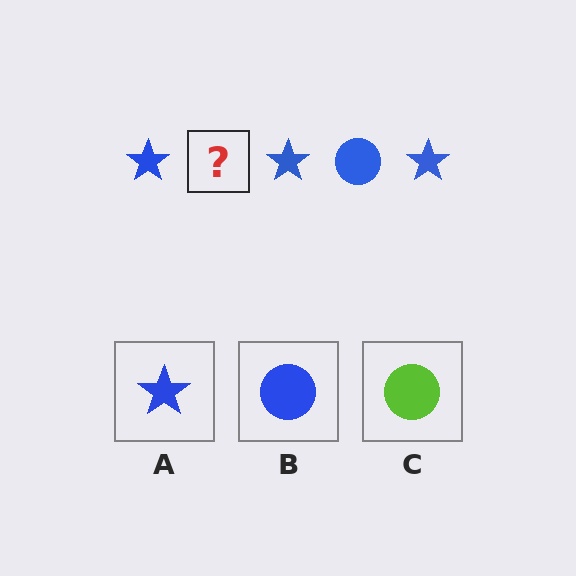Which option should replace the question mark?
Option B.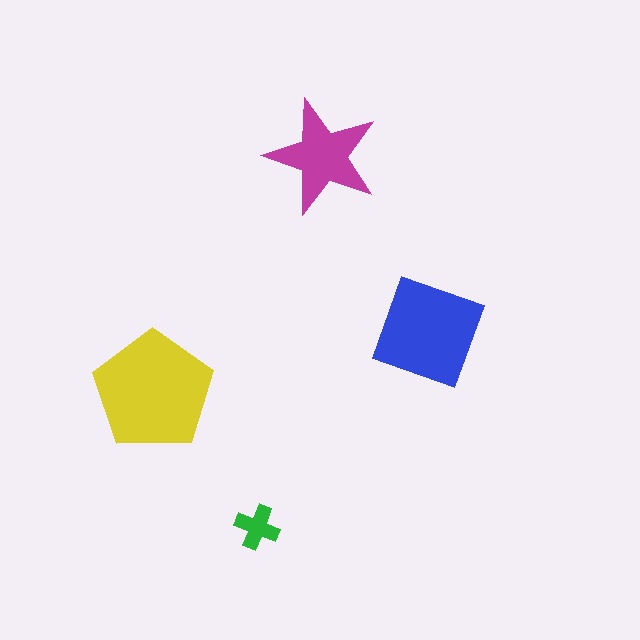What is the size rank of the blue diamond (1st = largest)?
2nd.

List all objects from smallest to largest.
The green cross, the magenta star, the blue diamond, the yellow pentagon.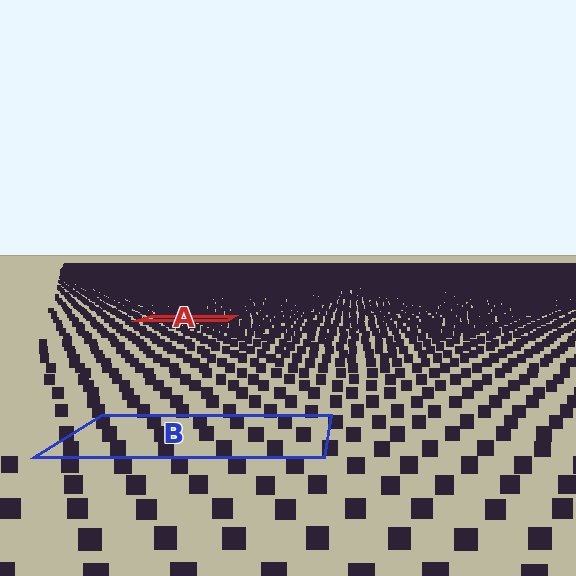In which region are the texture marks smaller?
The texture marks are smaller in region A, because it is farther away.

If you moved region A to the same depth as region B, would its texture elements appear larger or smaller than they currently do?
They would appear larger. At a closer depth, the same texture elements are projected at a bigger on-screen size.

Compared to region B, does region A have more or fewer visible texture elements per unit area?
Region A has more texture elements per unit area — they are packed more densely because it is farther away.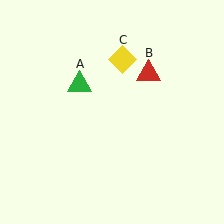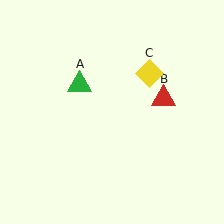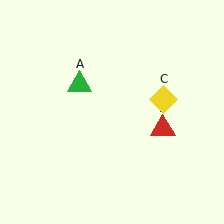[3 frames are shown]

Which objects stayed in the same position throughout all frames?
Green triangle (object A) remained stationary.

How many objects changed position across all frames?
2 objects changed position: red triangle (object B), yellow diamond (object C).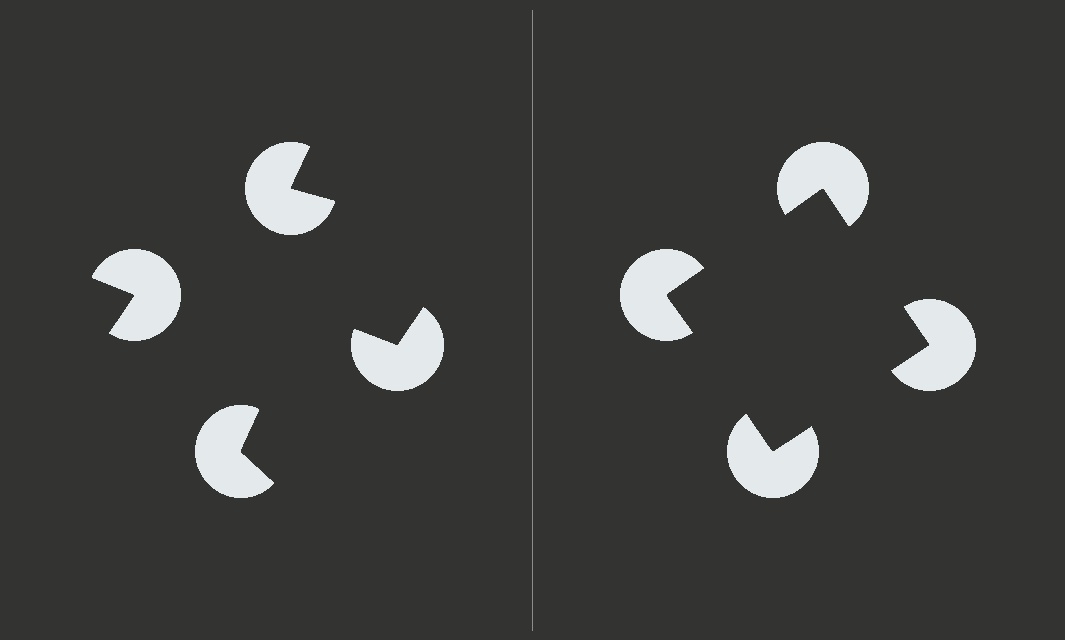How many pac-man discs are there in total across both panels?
8 — 4 on each side.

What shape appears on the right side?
An illusory square.